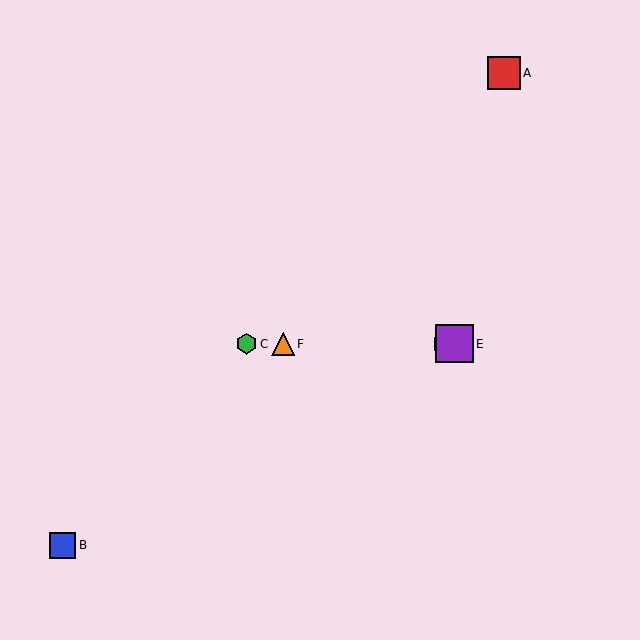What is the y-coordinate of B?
Object B is at y≈545.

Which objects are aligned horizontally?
Objects C, D, E, F are aligned horizontally.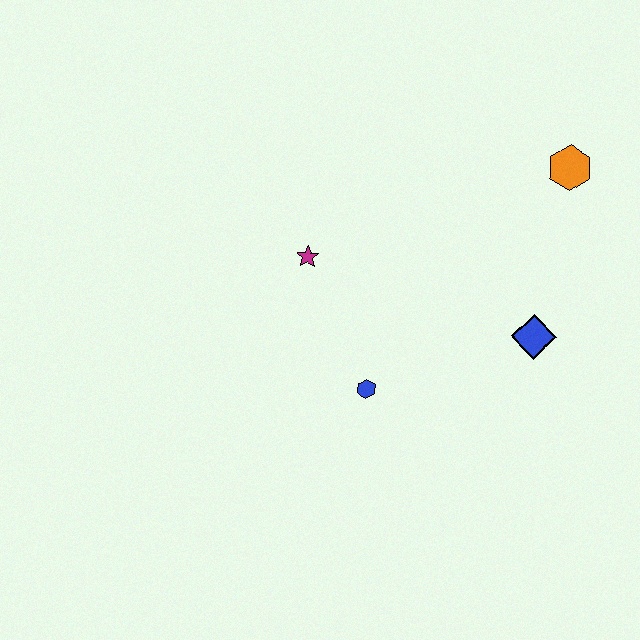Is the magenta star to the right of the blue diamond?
No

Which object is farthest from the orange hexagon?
The blue hexagon is farthest from the orange hexagon.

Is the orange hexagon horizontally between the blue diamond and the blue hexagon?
No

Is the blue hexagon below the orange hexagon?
Yes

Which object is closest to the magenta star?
The blue hexagon is closest to the magenta star.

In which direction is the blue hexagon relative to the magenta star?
The blue hexagon is below the magenta star.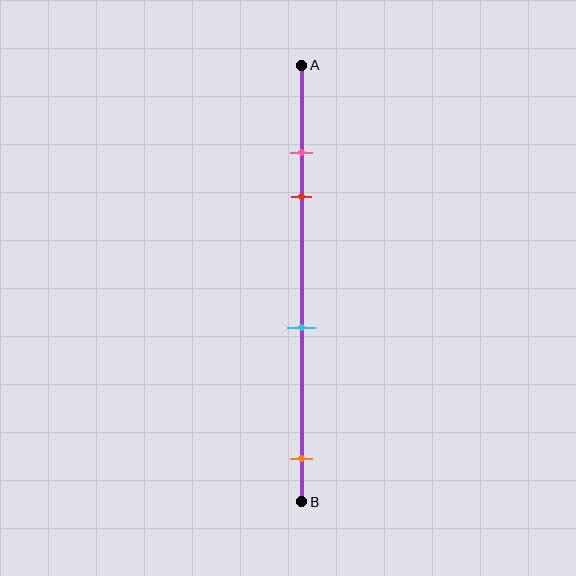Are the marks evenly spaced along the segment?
No, the marks are not evenly spaced.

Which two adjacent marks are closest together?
The pink and red marks are the closest adjacent pair.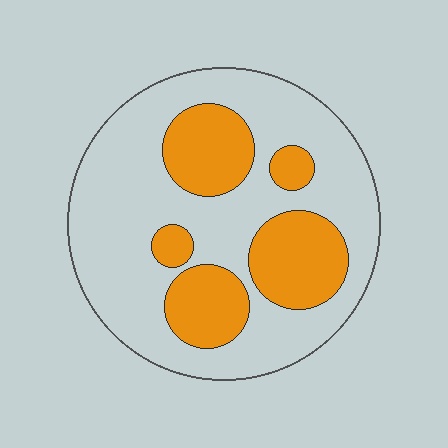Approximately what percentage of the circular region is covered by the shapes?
Approximately 30%.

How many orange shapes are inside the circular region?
5.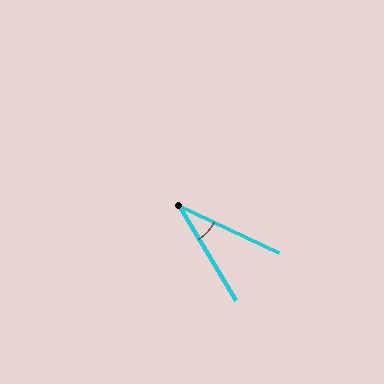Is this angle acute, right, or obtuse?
It is acute.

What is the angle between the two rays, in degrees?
Approximately 34 degrees.